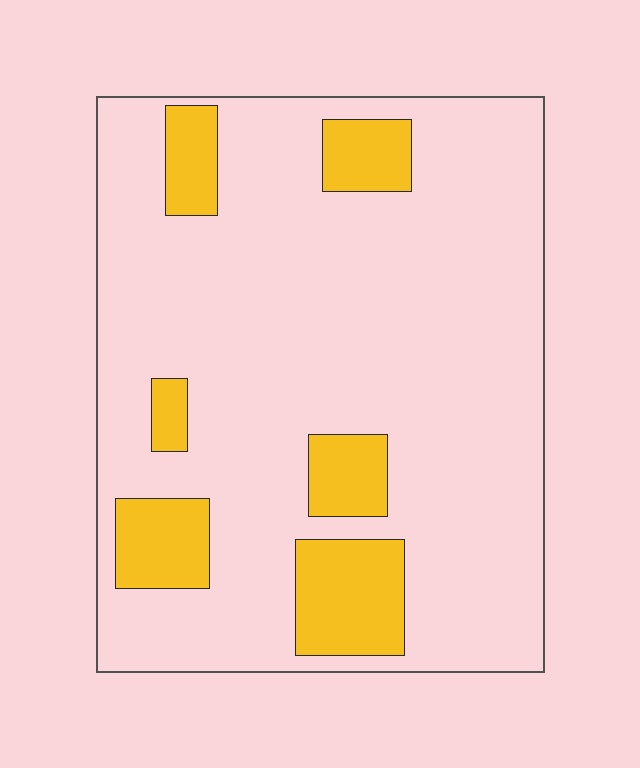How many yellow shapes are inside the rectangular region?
6.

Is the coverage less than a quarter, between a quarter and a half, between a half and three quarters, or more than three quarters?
Less than a quarter.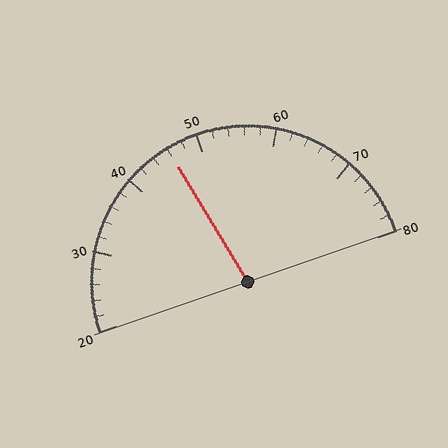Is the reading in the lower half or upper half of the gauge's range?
The reading is in the lower half of the range (20 to 80).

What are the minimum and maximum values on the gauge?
The gauge ranges from 20 to 80.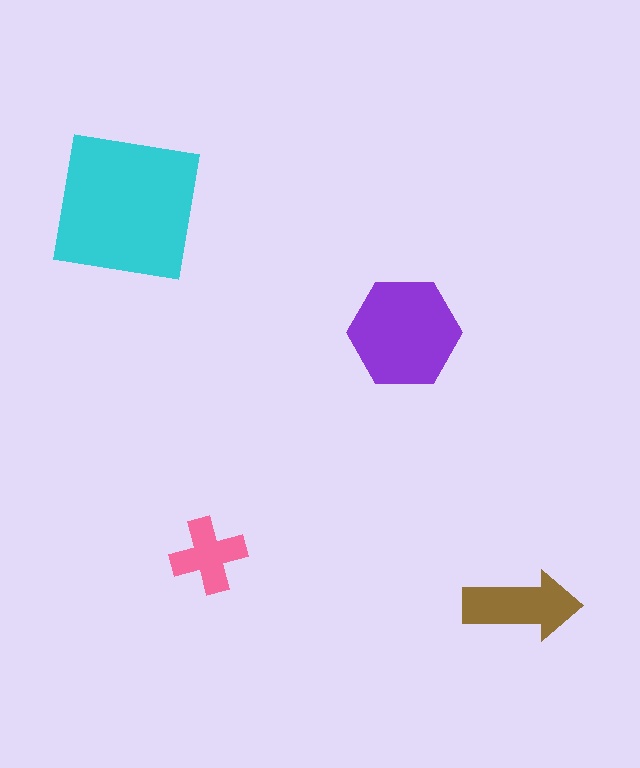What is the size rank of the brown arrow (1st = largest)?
3rd.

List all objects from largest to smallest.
The cyan square, the purple hexagon, the brown arrow, the pink cross.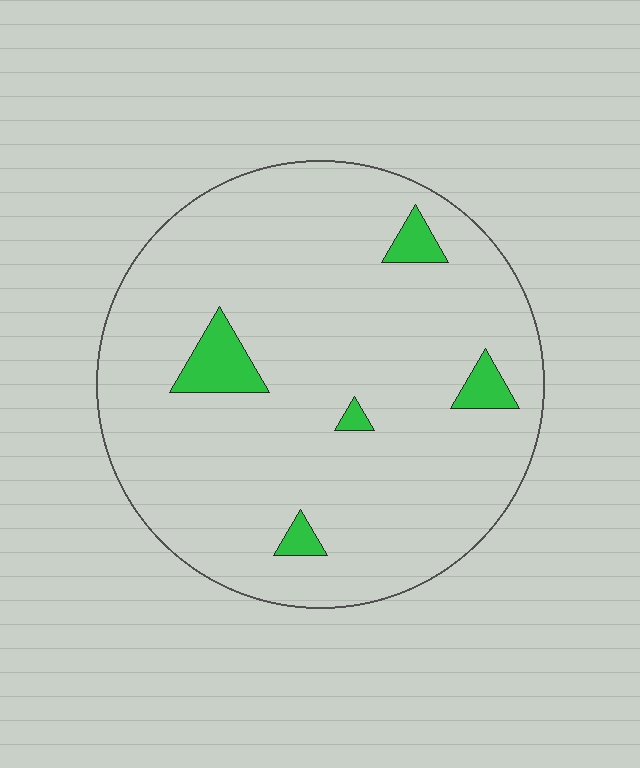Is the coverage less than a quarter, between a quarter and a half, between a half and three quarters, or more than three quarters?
Less than a quarter.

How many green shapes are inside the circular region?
5.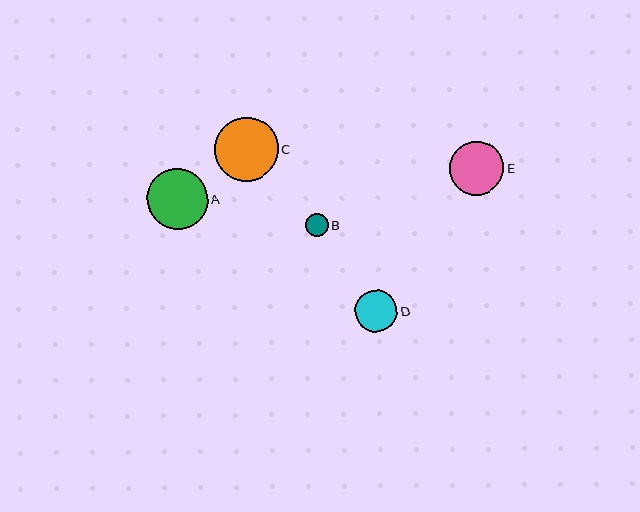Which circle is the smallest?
Circle B is the smallest with a size of approximately 23 pixels.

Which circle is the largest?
Circle C is the largest with a size of approximately 64 pixels.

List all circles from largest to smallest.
From largest to smallest: C, A, E, D, B.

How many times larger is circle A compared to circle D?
Circle A is approximately 1.5 times the size of circle D.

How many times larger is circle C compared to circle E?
Circle C is approximately 1.2 times the size of circle E.